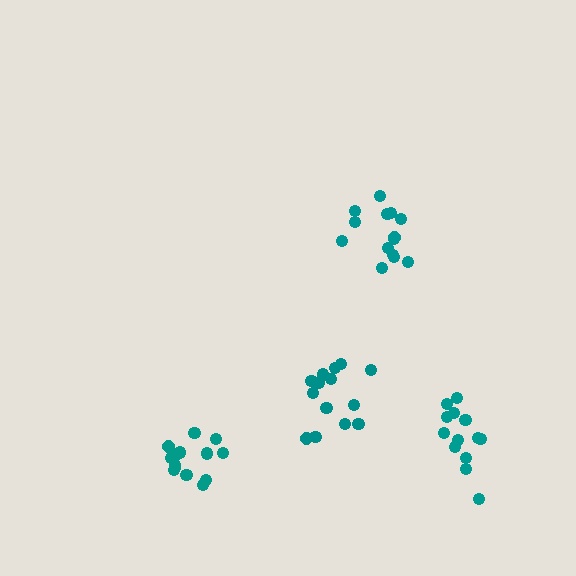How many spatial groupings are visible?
There are 4 spatial groupings.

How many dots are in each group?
Group 1: 14 dots, Group 2: 13 dots, Group 3: 14 dots, Group 4: 14 dots (55 total).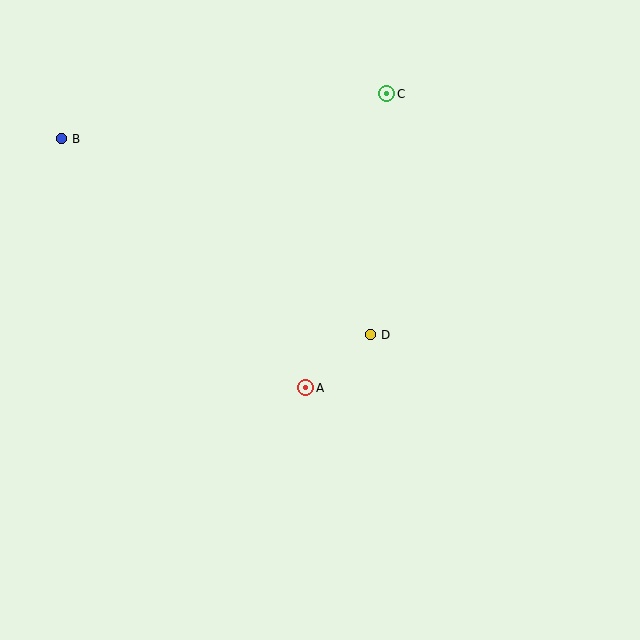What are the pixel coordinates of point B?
Point B is at (62, 139).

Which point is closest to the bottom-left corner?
Point A is closest to the bottom-left corner.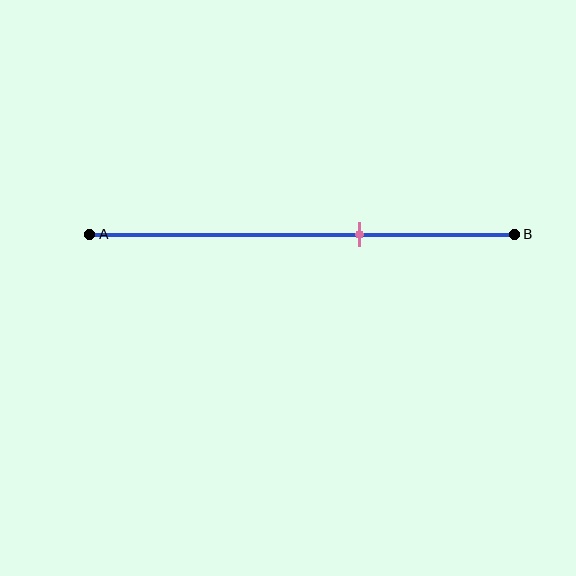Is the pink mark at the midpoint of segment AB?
No, the mark is at about 65% from A, not at the 50% midpoint.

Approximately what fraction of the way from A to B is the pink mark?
The pink mark is approximately 65% of the way from A to B.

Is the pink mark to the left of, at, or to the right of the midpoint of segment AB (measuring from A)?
The pink mark is to the right of the midpoint of segment AB.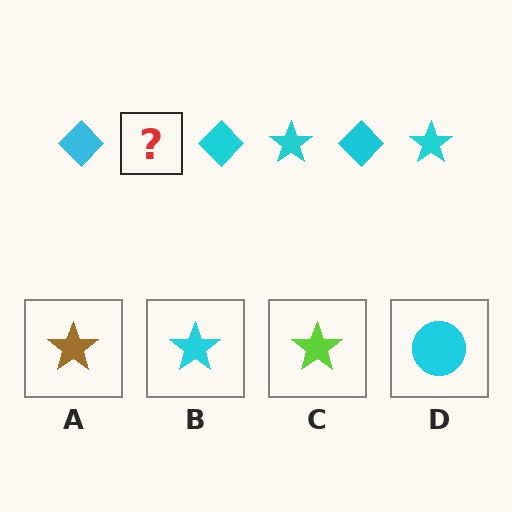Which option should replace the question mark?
Option B.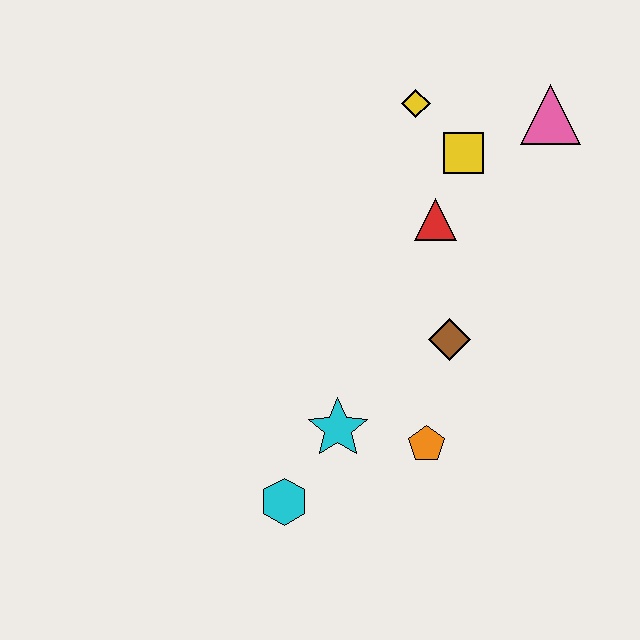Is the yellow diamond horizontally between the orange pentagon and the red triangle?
No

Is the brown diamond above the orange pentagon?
Yes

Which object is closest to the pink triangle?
The yellow square is closest to the pink triangle.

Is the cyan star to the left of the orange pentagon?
Yes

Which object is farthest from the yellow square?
The cyan hexagon is farthest from the yellow square.